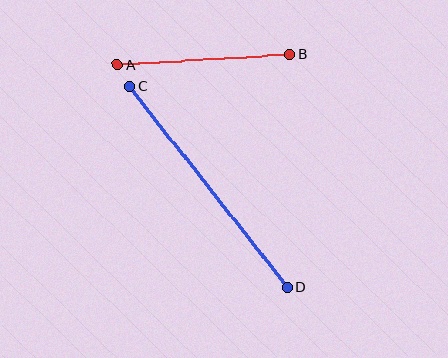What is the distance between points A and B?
The distance is approximately 173 pixels.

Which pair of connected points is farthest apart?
Points C and D are farthest apart.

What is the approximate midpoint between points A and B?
The midpoint is at approximately (204, 60) pixels.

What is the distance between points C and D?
The distance is approximately 256 pixels.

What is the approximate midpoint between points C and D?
The midpoint is at approximately (209, 187) pixels.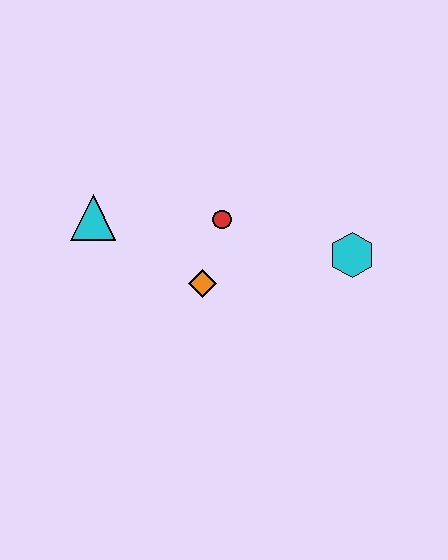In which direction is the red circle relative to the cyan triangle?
The red circle is to the right of the cyan triangle.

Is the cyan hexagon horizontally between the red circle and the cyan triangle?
No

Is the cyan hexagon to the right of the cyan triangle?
Yes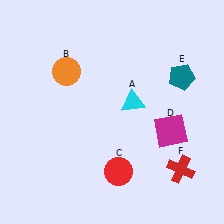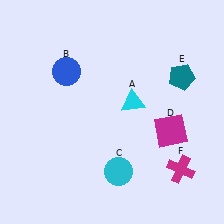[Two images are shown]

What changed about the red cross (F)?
In Image 1, F is red. In Image 2, it changed to magenta.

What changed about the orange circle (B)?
In Image 1, B is orange. In Image 2, it changed to blue.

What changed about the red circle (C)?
In Image 1, C is red. In Image 2, it changed to cyan.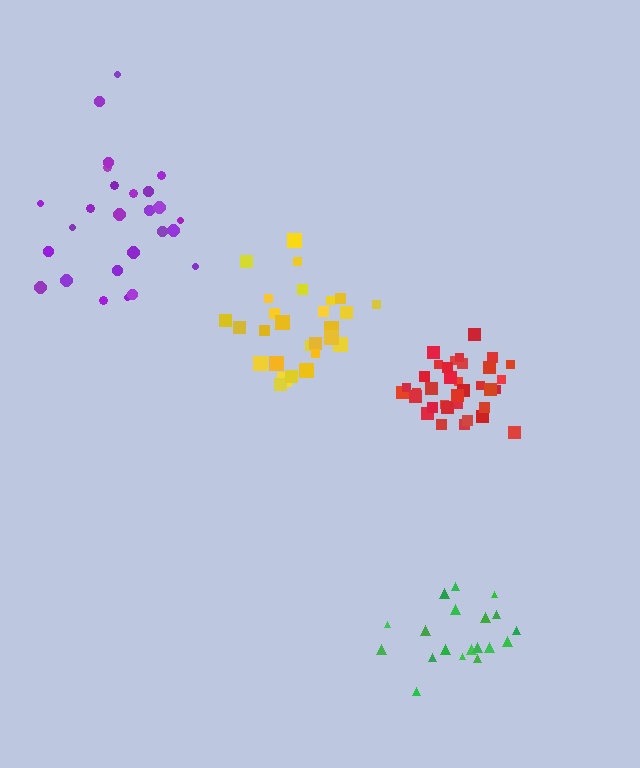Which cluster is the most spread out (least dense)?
Green.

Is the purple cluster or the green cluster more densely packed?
Purple.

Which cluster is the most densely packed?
Red.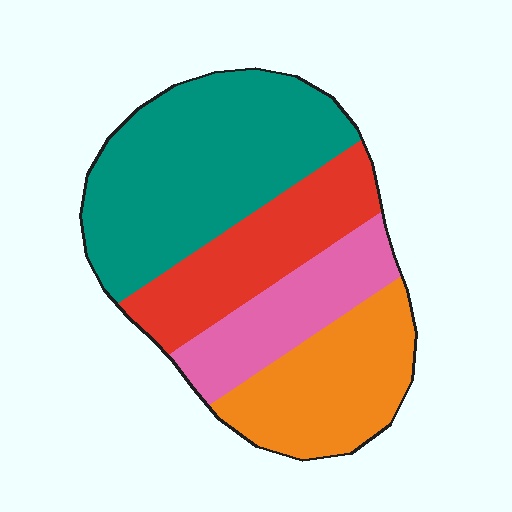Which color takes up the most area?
Teal, at roughly 40%.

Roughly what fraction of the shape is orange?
Orange takes up about one fifth (1/5) of the shape.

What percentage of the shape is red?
Red covers roughly 20% of the shape.